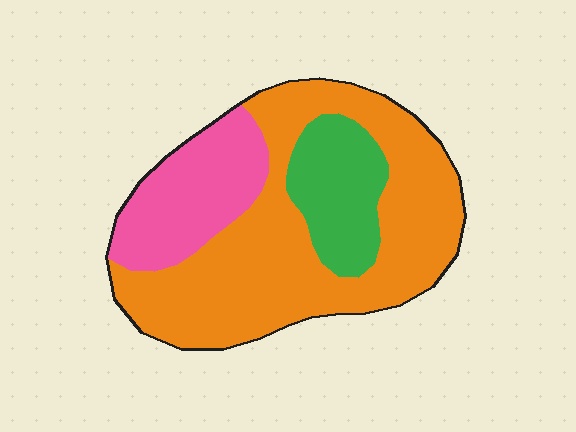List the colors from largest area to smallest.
From largest to smallest: orange, pink, green.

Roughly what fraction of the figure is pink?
Pink takes up about one fifth (1/5) of the figure.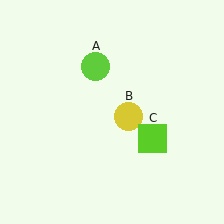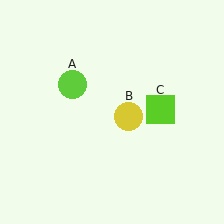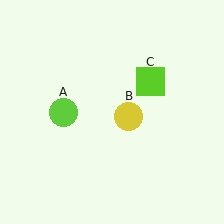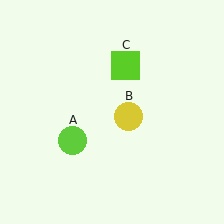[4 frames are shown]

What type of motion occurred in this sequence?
The lime circle (object A), lime square (object C) rotated counterclockwise around the center of the scene.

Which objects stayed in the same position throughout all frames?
Yellow circle (object B) remained stationary.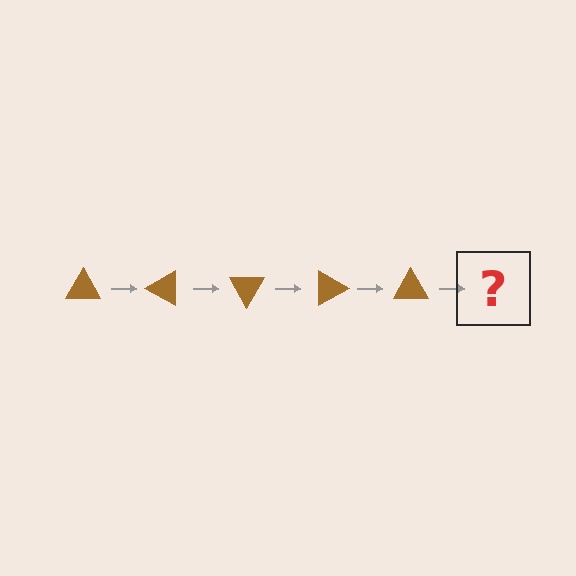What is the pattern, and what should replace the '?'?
The pattern is that the triangle rotates 30 degrees each step. The '?' should be a brown triangle rotated 150 degrees.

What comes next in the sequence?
The next element should be a brown triangle rotated 150 degrees.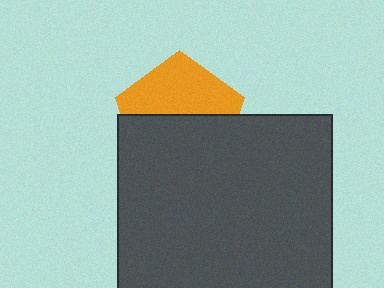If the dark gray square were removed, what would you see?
You would see the complete orange pentagon.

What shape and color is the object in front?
The object in front is a dark gray square.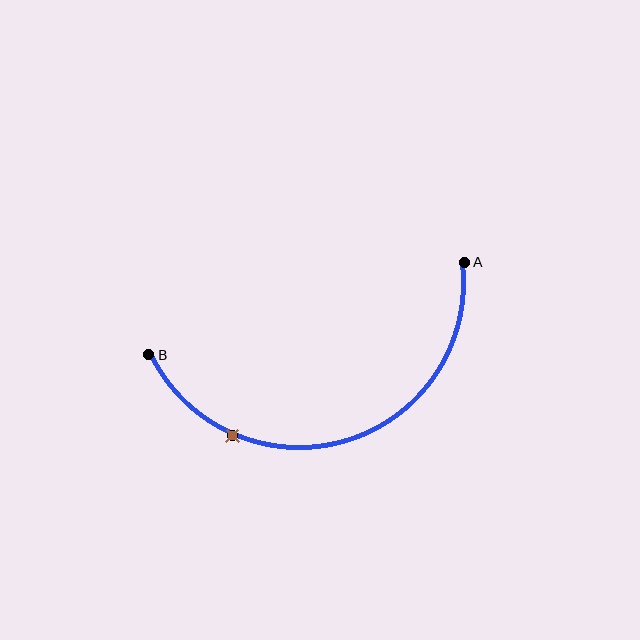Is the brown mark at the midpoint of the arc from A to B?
No. The brown mark lies on the arc but is closer to endpoint B. The arc midpoint would be at the point on the curve equidistant along the arc from both A and B.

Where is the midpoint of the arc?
The arc midpoint is the point on the curve farthest from the straight line joining A and B. It sits below that line.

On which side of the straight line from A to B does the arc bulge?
The arc bulges below the straight line connecting A and B.